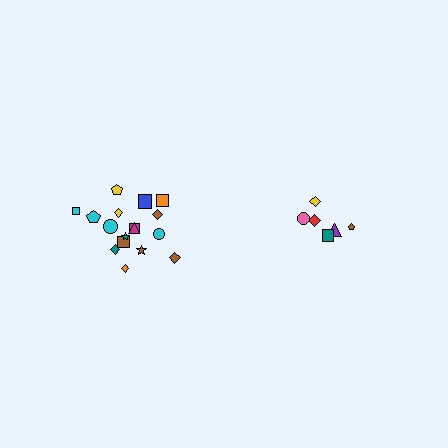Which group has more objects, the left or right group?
The left group.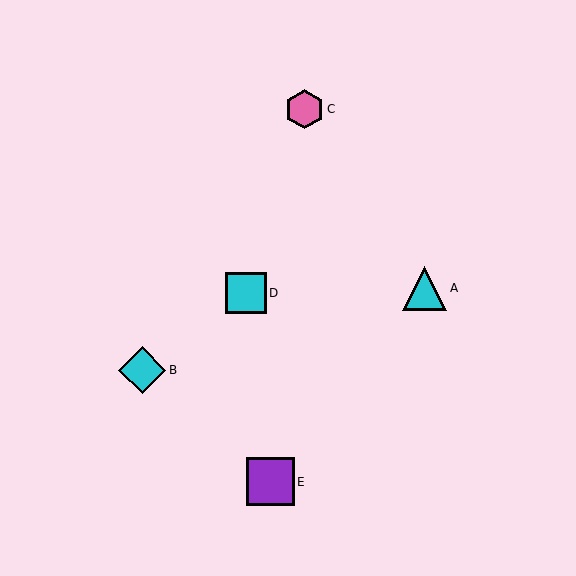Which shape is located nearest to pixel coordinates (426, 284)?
The cyan triangle (labeled A) at (425, 288) is nearest to that location.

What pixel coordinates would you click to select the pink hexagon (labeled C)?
Click at (305, 109) to select the pink hexagon C.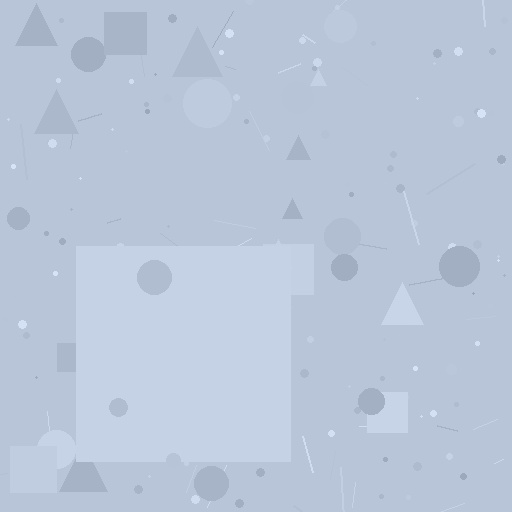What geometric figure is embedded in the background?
A square is embedded in the background.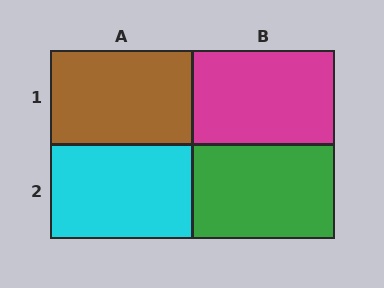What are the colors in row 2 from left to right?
Cyan, green.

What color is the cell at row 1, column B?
Magenta.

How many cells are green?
1 cell is green.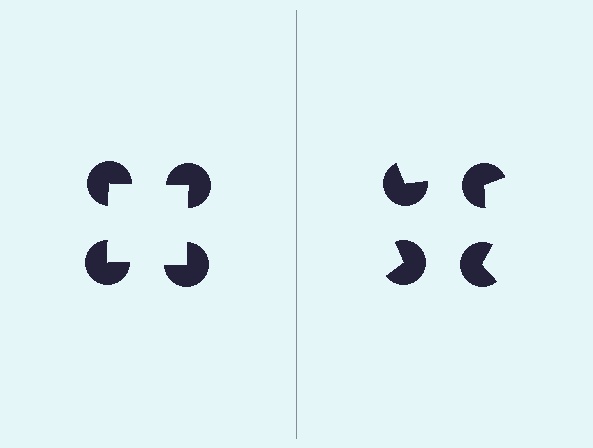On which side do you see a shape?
An illusory square appears on the left side. On the right side the wedge cuts are rotated, so no coherent shape forms.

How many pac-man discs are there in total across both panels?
8 — 4 on each side.